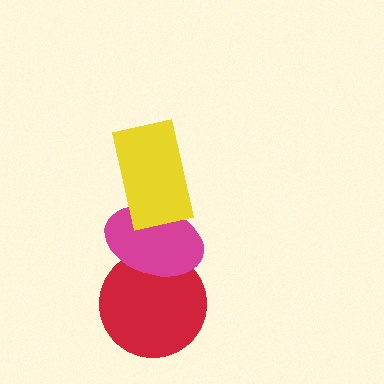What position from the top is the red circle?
The red circle is 3rd from the top.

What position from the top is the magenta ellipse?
The magenta ellipse is 2nd from the top.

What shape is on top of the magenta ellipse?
The yellow rectangle is on top of the magenta ellipse.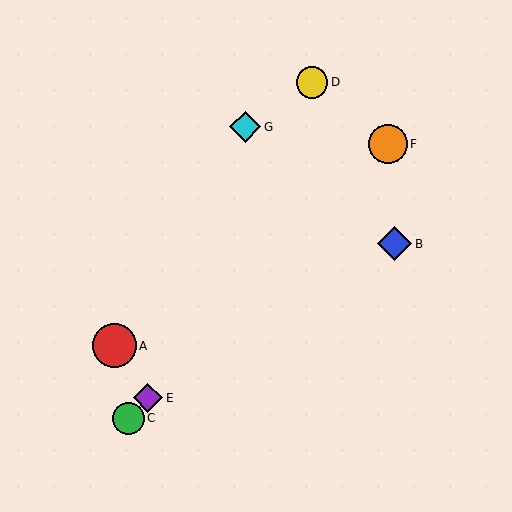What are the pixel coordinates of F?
Object F is at (388, 144).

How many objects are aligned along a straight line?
3 objects (C, E, F) are aligned along a straight line.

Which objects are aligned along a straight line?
Objects C, E, F are aligned along a straight line.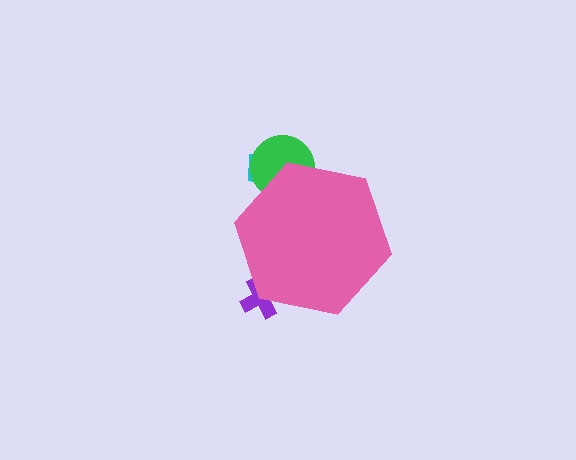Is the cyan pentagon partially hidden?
Yes, the cyan pentagon is partially hidden behind the pink hexagon.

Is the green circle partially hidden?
Yes, the green circle is partially hidden behind the pink hexagon.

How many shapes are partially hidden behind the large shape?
3 shapes are partially hidden.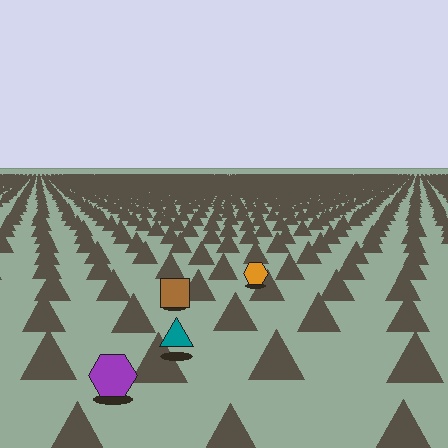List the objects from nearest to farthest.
From nearest to farthest: the purple hexagon, the teal triangle, the brown square, the orange hexagon.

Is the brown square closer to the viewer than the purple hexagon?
No. The purple hexagon is closer — you can tell from the texture gradient: the ground texture is coarser near it.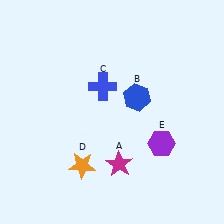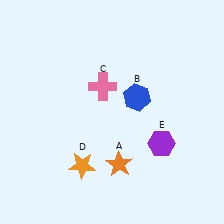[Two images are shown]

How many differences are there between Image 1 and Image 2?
There are 2 differences between the two images.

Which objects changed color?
A changed from magenta to orange. C changed from blue to pink.